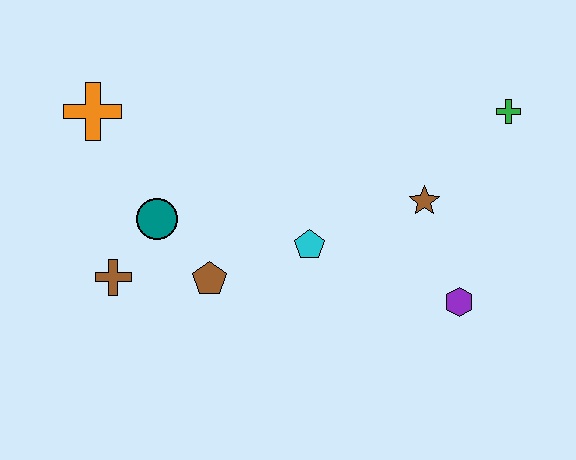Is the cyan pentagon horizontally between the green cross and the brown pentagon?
Yes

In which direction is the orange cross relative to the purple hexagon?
The orange cross is to the left of the purple hexagon.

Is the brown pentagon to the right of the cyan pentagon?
No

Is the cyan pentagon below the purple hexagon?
No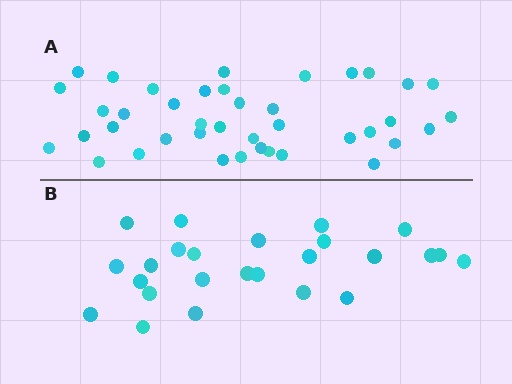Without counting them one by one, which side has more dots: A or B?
Region A (the top region) has more dots.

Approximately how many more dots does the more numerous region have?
Region A has approximately 15 more dots than region B.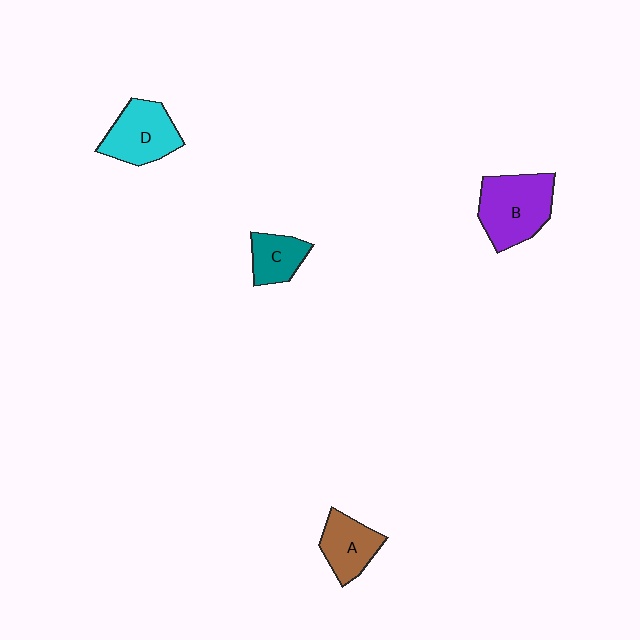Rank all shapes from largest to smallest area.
From largest to smallest: B (purple), D (cyan), A (brown), C (teal).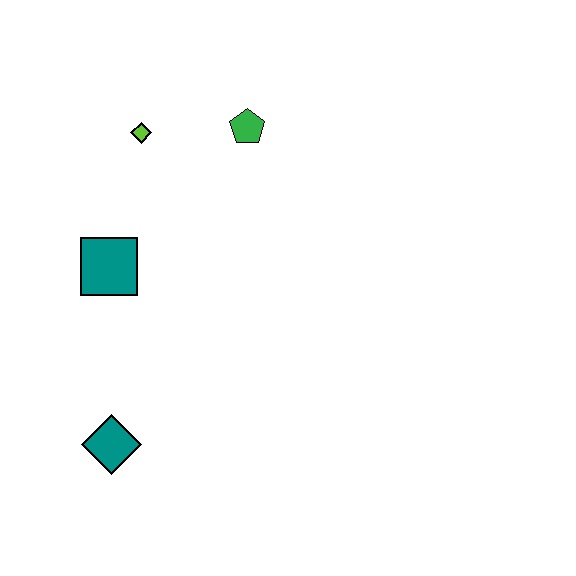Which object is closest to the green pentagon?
The lime diamond is closest to the green pentagon.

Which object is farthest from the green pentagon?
The teal diamond is farthest from the green pentagon.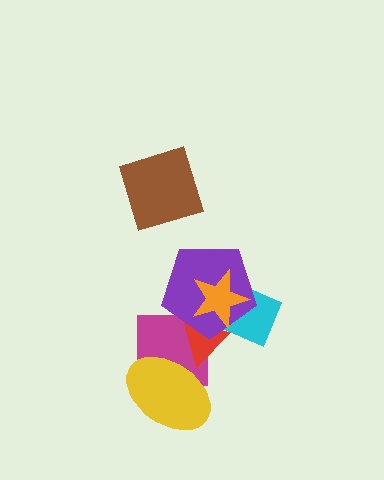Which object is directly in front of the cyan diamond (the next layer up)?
The purple pentagon is directly in front of the cyan diamond.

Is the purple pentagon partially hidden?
Yes, it is partially covered by another shape.